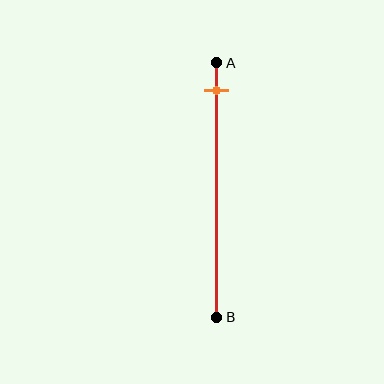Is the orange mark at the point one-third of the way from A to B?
No, the mark is at about 10% from A, not at the 33% one-third point.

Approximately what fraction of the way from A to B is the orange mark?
The orange mark is approximately 10% of the way from A to B.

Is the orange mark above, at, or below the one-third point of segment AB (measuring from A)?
The orange mark is above the one-third point of segment AB.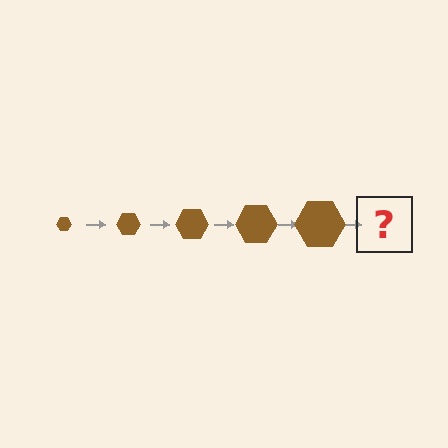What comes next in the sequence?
The next element should be a brown hexagon, larger than the previous one.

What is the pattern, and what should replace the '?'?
The pattern is that the hexagon gets progressively larger each step. The '?' should be a brown hexagon, larger than the previous one.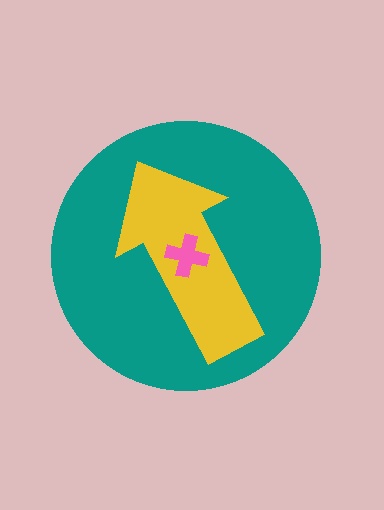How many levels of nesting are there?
3.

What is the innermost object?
The pink cross.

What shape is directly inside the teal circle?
The yellow arrow.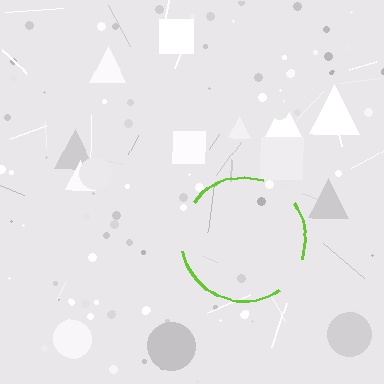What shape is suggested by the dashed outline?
The dashed outline suggests a circle.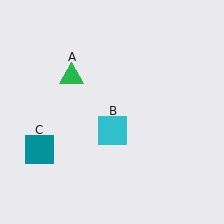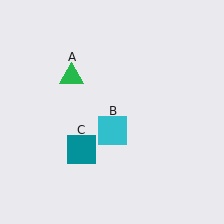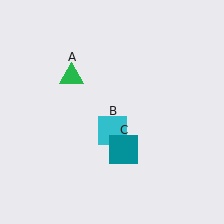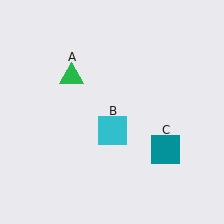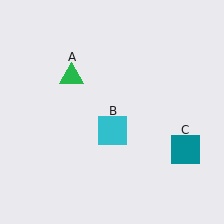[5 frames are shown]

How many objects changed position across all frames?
1 object changed position: teal square (object C).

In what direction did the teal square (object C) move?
The teal square (object C) moved right.